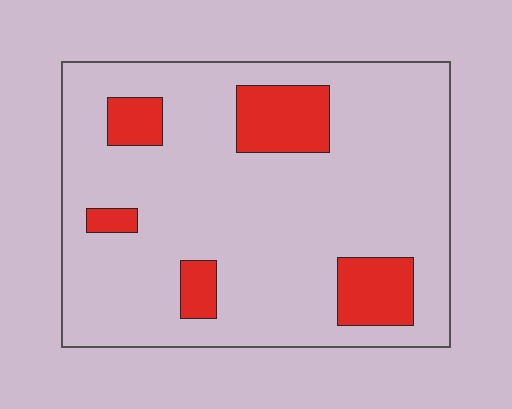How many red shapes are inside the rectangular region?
5.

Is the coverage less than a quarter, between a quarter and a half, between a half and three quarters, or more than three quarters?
Less than a quarter.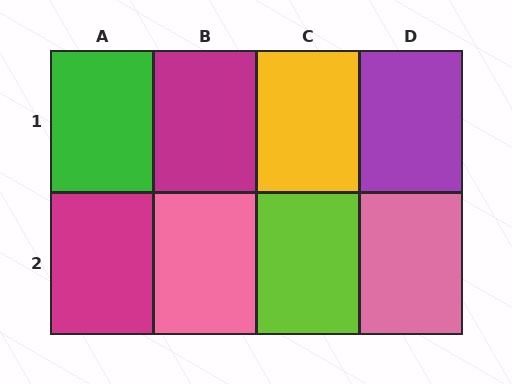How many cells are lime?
1 cell is lime.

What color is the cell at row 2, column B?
Pink.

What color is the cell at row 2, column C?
Lime.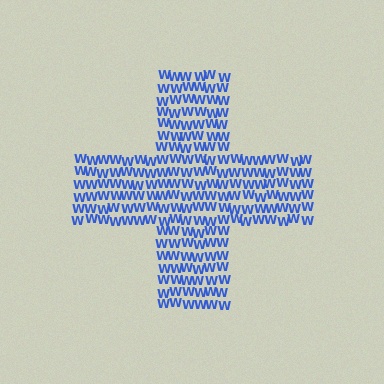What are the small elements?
The small elements are letter W's.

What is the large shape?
The large shape is a cross.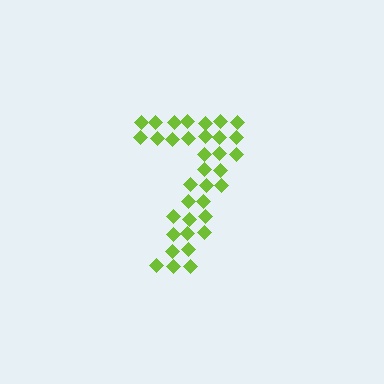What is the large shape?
The large shape is the digit 7.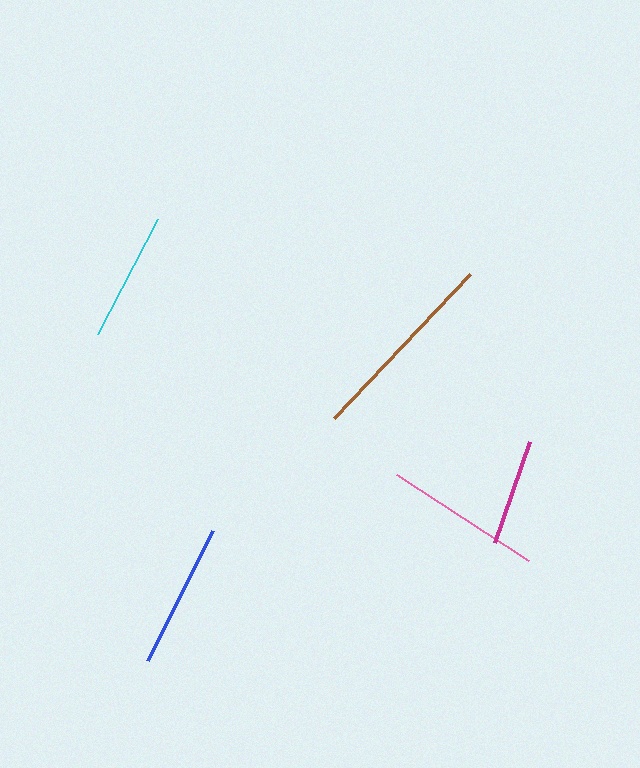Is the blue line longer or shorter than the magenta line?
The blue line is longer than the magenta line.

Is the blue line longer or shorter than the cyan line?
The blue line is longer than the cyan line.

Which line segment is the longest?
The brown line is the longest at approximately 199 pixels.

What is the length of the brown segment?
The brown segment is approximately 199 pixels long.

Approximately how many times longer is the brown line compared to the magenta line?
The brown line is approximately 1.9 times the length of the magenta line.